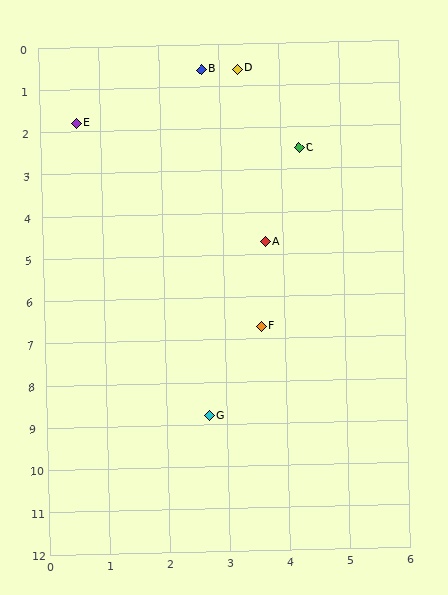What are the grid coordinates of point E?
Point E is at approximately (0.6, 1.8).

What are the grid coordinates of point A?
Point A is at approximately (3.7, 4.7).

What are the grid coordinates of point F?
Point F is at approximately (3.6, 6.7).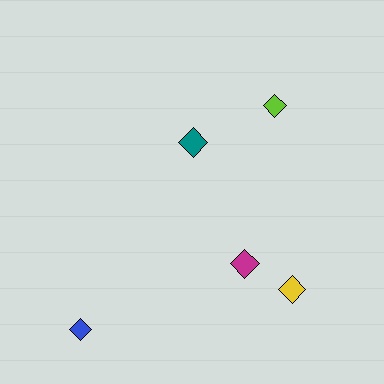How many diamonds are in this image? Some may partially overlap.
There are 5 diamonds.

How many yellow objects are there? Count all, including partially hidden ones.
There is 1 yellow object.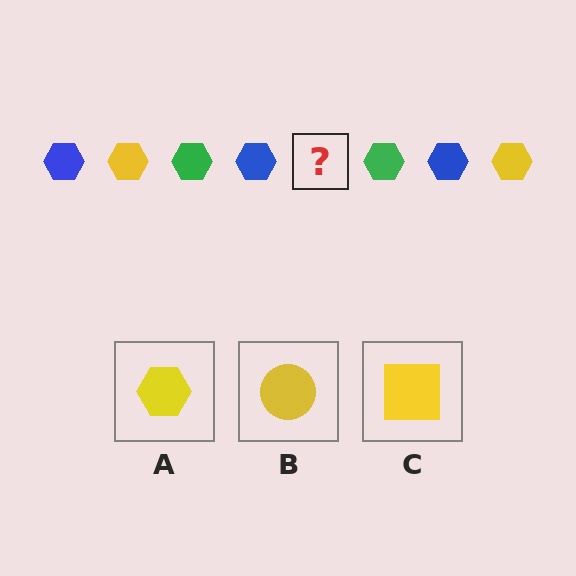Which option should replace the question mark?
Option A.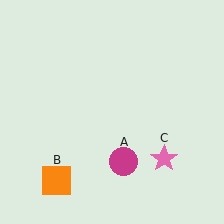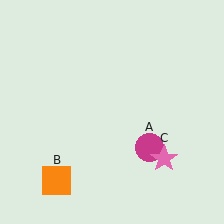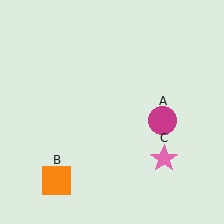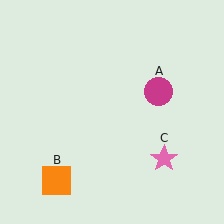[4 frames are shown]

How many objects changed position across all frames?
1 object changed position: magenta circle (object A).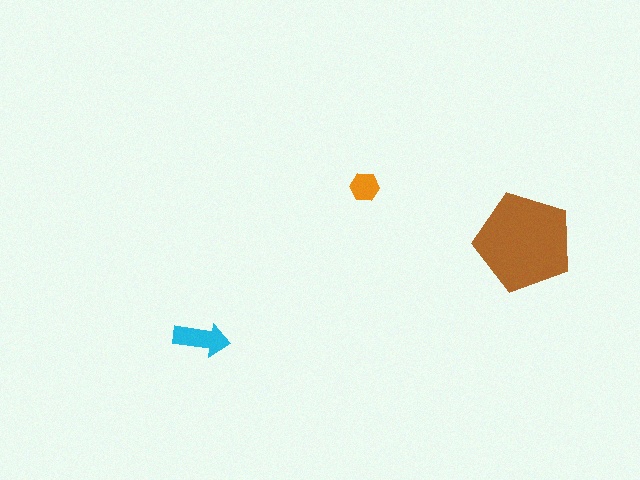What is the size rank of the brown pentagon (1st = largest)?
1st.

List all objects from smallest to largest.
The orange hexagon, the cyan arrow, the brown pentagon.